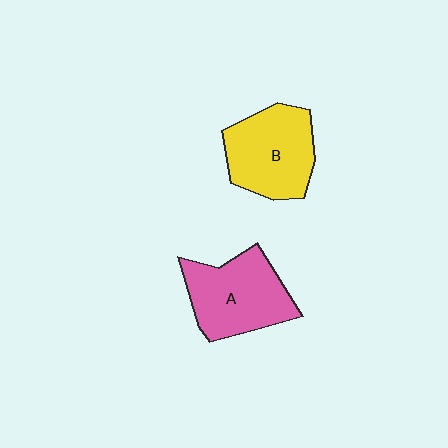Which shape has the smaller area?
Shape B (yellow).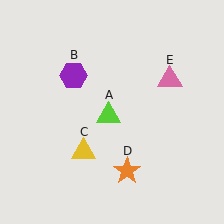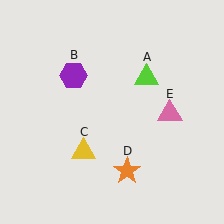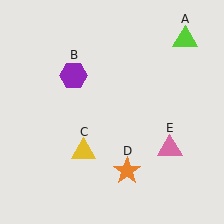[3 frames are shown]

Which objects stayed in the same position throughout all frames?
Purple hexagon (object B) and yellow triangle (object C) and orange star (object D) remained stationary.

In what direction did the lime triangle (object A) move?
The lime triangle (object A) moved up and to the right.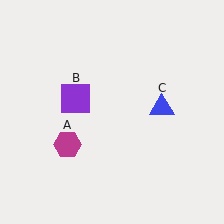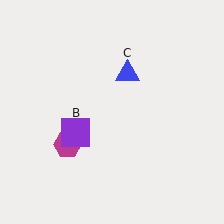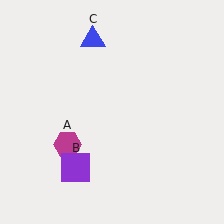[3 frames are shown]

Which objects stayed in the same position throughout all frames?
Magenta hexagon (object A) remained stationary.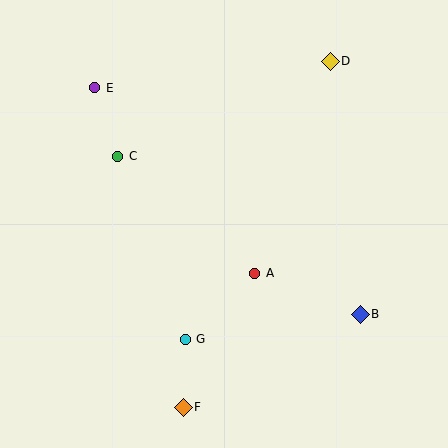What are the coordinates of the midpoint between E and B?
The midpoint between E and B is at (228, 201).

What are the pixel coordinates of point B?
Point B is at (360, 314).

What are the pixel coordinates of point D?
Point D is at (330, 61).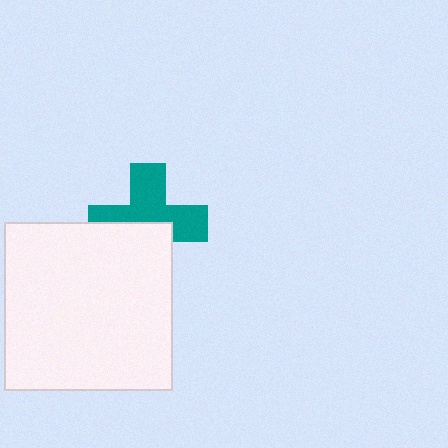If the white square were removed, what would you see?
You would see the complete teal cross.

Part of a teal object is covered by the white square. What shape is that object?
It is a cross.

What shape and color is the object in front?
The object in front is a white square.